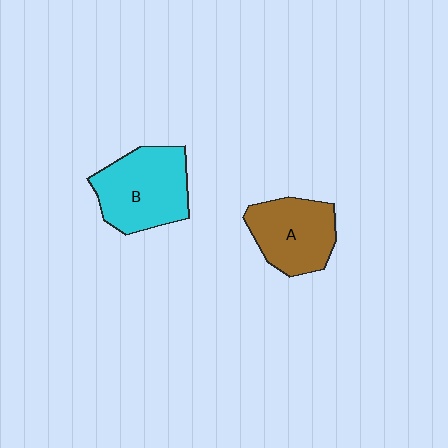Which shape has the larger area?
Shape B (cyan).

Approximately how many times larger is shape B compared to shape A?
Approximately 1.2 times.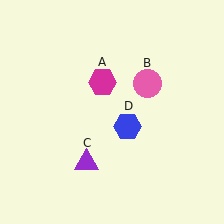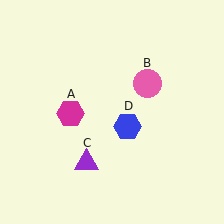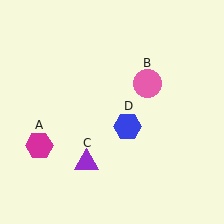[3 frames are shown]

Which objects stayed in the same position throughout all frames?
Pink circle (object B) and purple triangle (object C) and blue hexagon (object D) remained stationary.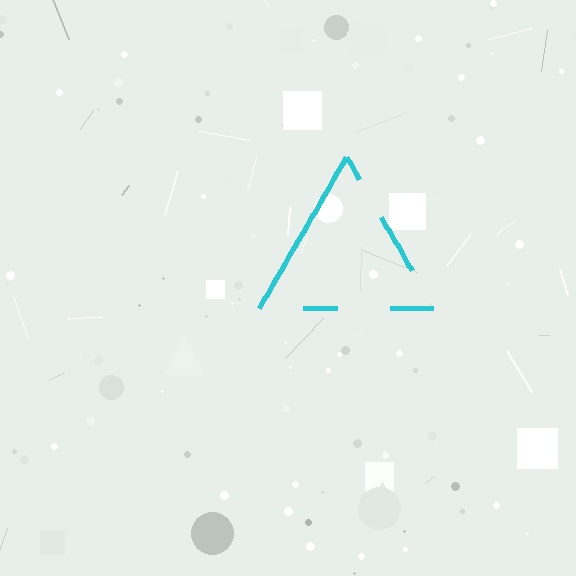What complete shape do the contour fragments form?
The contour fragments form a triangle.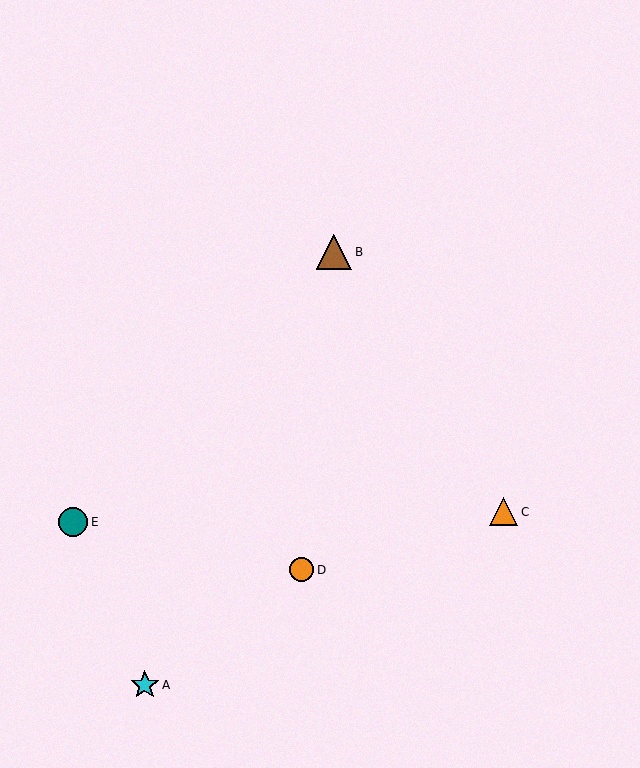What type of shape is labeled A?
Shape A is a cyan star.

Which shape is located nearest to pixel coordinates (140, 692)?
The cyan star (labeled A) at (145, 685) is nearest to that location.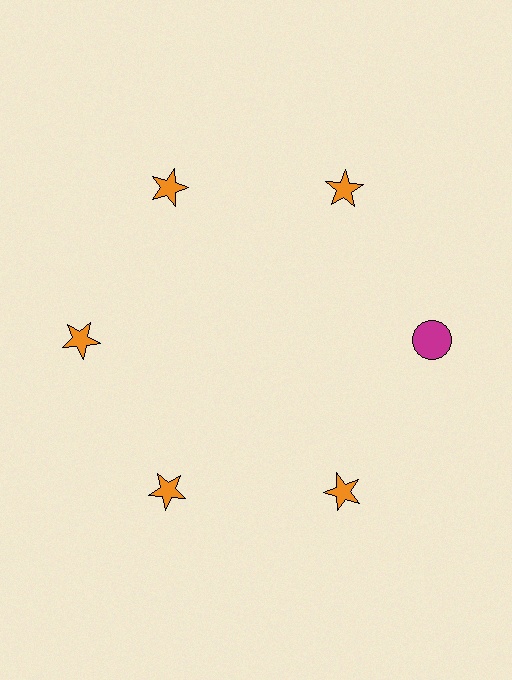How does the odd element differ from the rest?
It differs in both color (magenta instead of orange) and shape (circle instead of star).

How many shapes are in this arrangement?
There are 6 shapes arranged in a ring pattern.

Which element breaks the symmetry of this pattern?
The magenta circle at roughly the 3 o'clock position breaks the symmetry. All other shapes are orange stars.